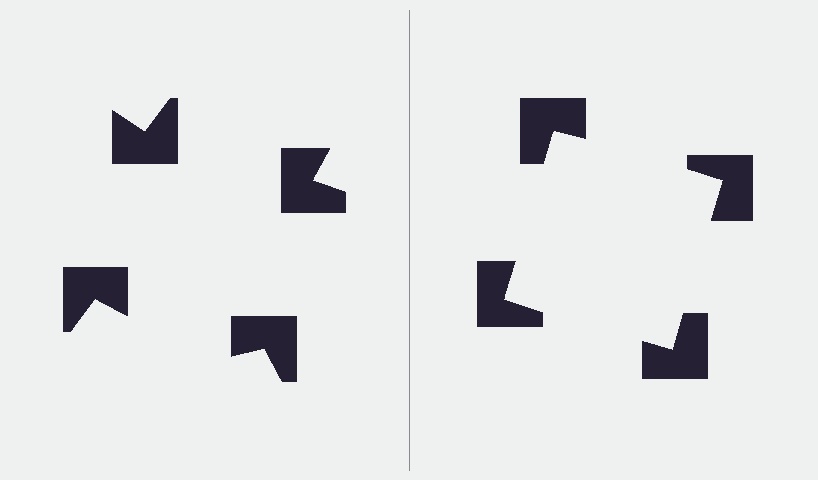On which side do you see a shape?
An illusory square appears on the right side. On the left side the wedge cuts are rotated, so no coherent shape forms.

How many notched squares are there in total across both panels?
8 — 4 on each side.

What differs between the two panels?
The notched squares are positioned identically on both sides; only the wedge orientations differ. On the right they align to a square; on the left they are misaligned.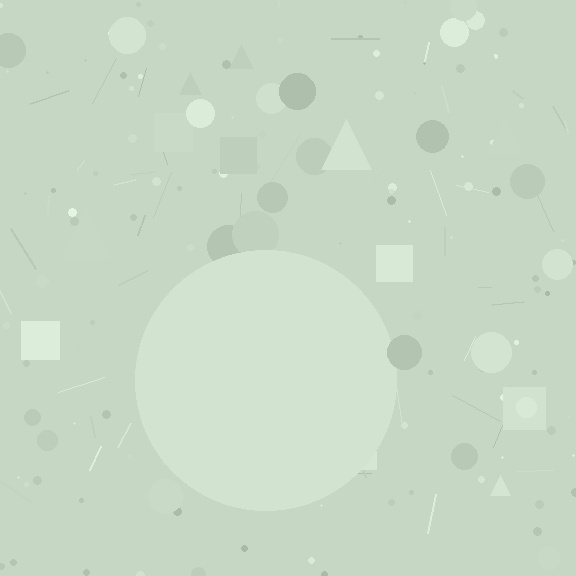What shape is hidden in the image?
A circle is hidden in the image.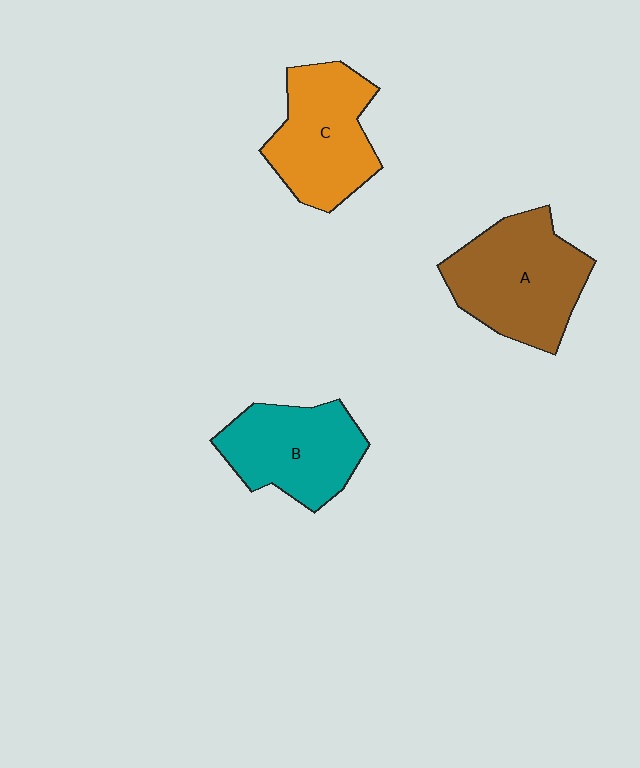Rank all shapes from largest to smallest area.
From largest to smallest: A (brown), C (orange), B (teal).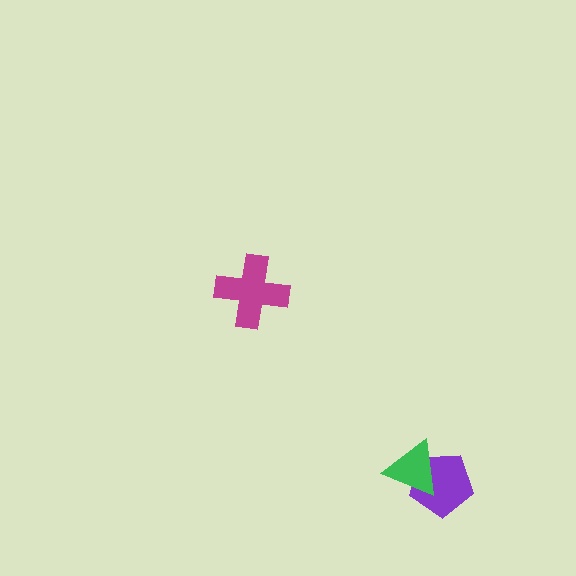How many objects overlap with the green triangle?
1 object overlaps with the green triangle.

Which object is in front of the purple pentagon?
The green triangle is in front of the purple pentagon.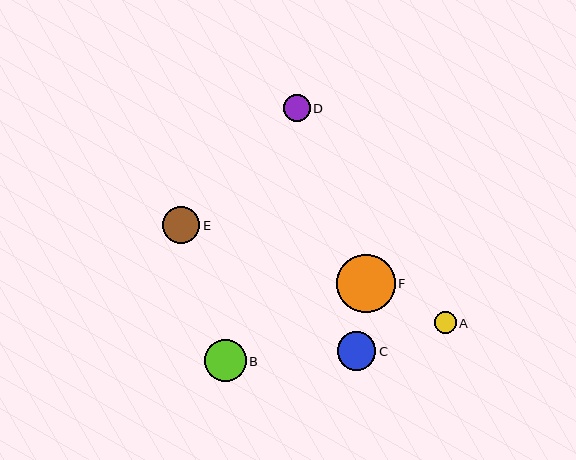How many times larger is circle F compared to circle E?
Circle F is approximately 1.6 times the size of circle E.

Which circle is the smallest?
Circle A is the smallest with a size of approximately 22 pixels.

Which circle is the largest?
Circle F is the largest with a size of approximately 59 pixels.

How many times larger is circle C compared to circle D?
Circle C is approximately 1.4 times the size of circle D.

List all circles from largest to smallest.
From largest to smallest: F, B, C, E, D, A.